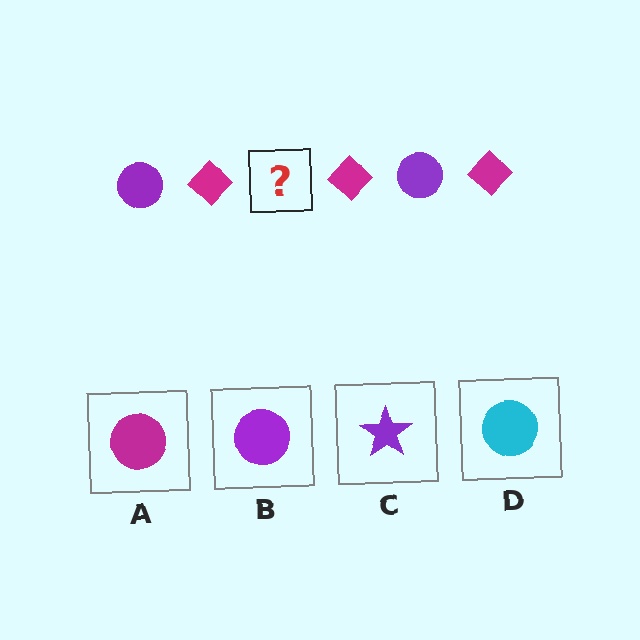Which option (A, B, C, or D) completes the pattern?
B.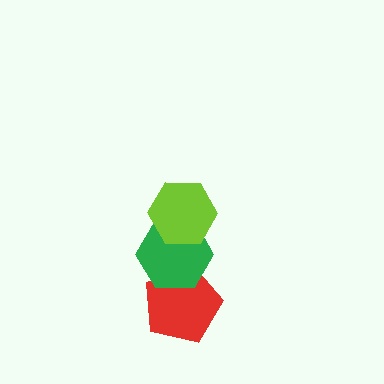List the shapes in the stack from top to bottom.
From top to bottom: the lime hexagon, the green hexagon, the red pentagon.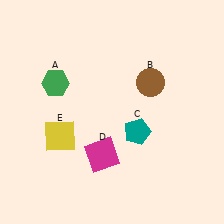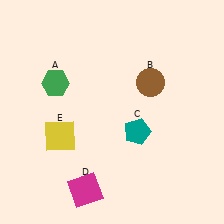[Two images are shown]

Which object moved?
The magenta square (D) moved down.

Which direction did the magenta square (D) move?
The magenta square (D) moved down.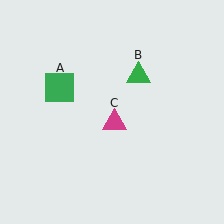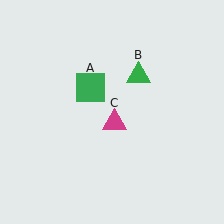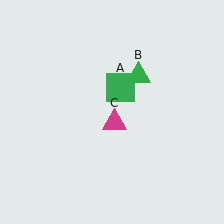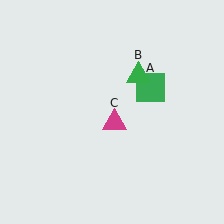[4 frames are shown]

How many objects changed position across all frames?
1 object changed position: green square (object A).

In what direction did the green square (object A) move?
The green square (object A) moved right.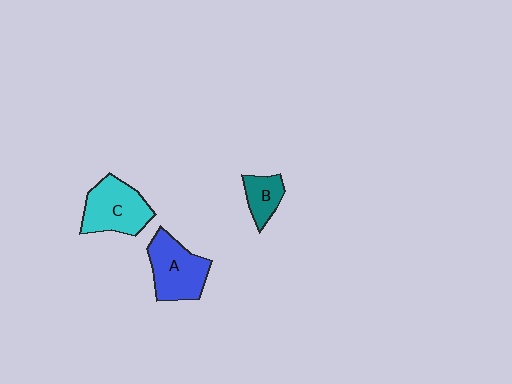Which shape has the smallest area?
Shape B (teal).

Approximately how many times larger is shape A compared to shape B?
Approximately 2.0 times.